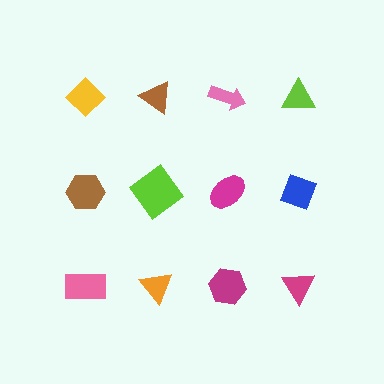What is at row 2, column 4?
A blue diamond.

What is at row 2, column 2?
A lime diamond.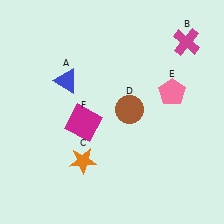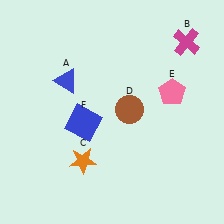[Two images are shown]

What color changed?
The square (F) changed from magenta in Image 1 to blue in Image 2.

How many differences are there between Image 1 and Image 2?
There is 1 difference between the two images.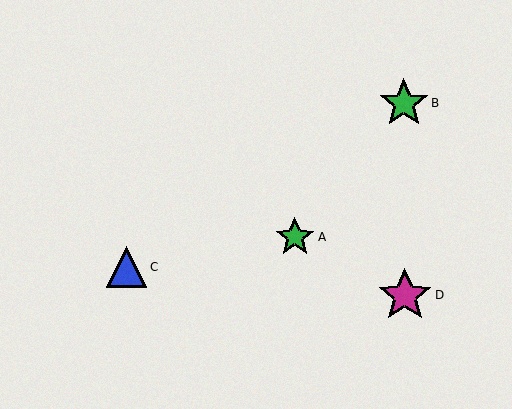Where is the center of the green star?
The center of the green star is at (404, 103).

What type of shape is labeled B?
Shape B is a green star.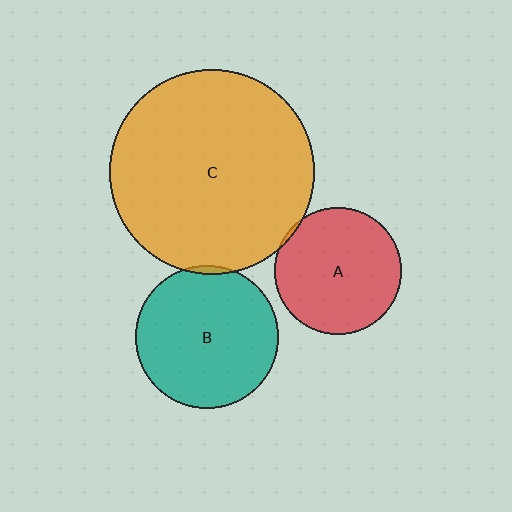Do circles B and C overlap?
Yes.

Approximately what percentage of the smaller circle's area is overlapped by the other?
Approximately 5%.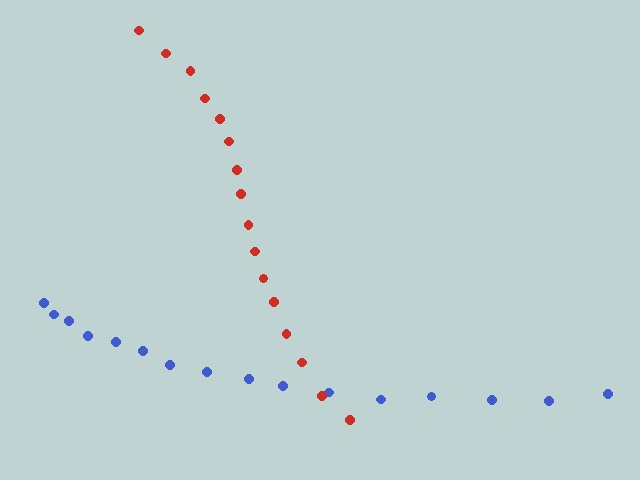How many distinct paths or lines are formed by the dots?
There are 2 distinct paths.